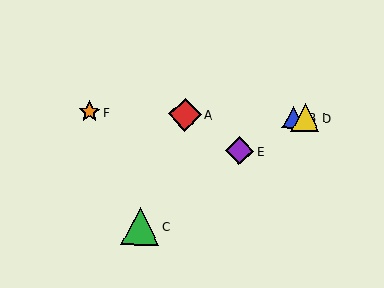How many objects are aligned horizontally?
4 objects (A, B, D, F) are aligned horizontally.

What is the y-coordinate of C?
Object C is at y≈226.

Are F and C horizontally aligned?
No, F is at y≈112 and C is at y≈226.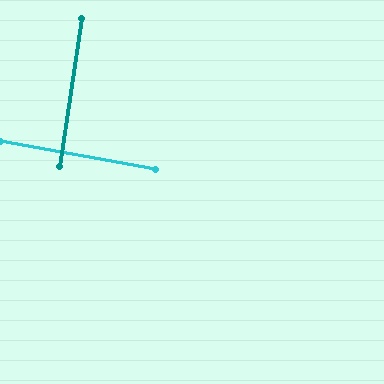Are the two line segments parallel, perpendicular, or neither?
Perpendicular — they meet at approximately 88°.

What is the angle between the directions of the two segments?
Approximately 88 degrees.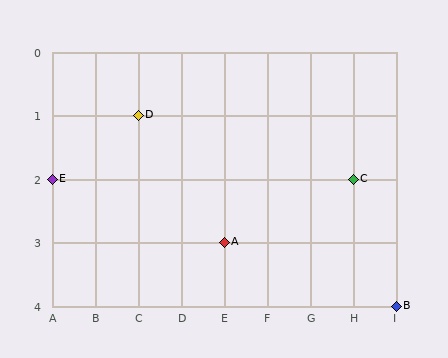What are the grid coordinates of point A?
Point A is at grid coordinates (E, 3).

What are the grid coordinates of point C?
Point C is at grid coordinates (H, 2).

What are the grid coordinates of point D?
Point D is at grid coordinates (C, 1).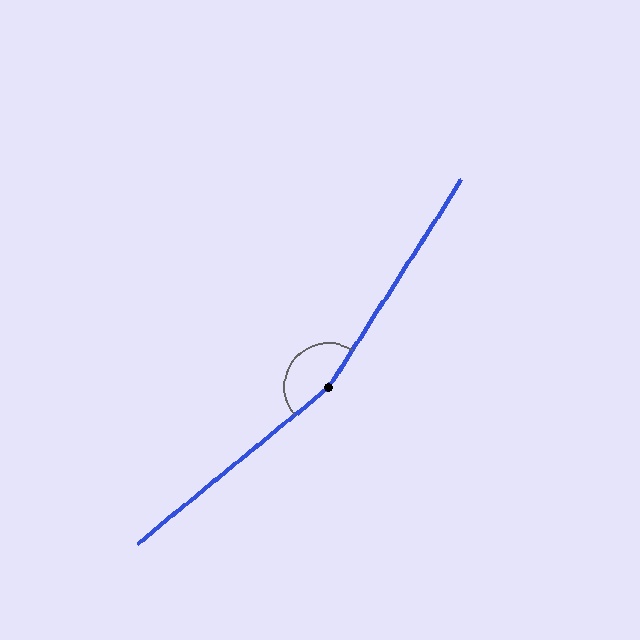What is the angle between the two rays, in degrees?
Approximately 162 degrees.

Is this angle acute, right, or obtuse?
It is obtuse.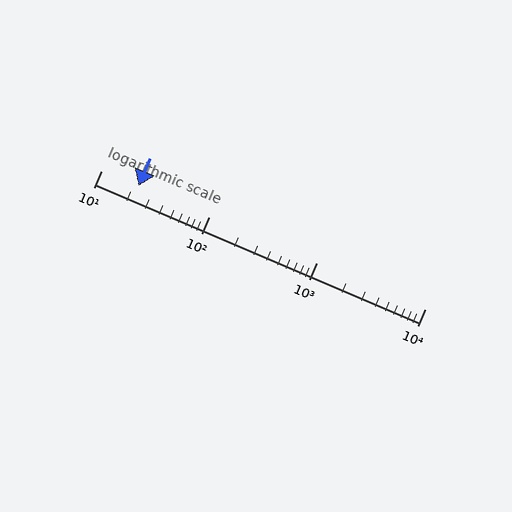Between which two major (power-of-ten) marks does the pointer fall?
The pointer is between 10 and 100.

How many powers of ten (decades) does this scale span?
The scale spans 3 decades, from 10 to 10000.